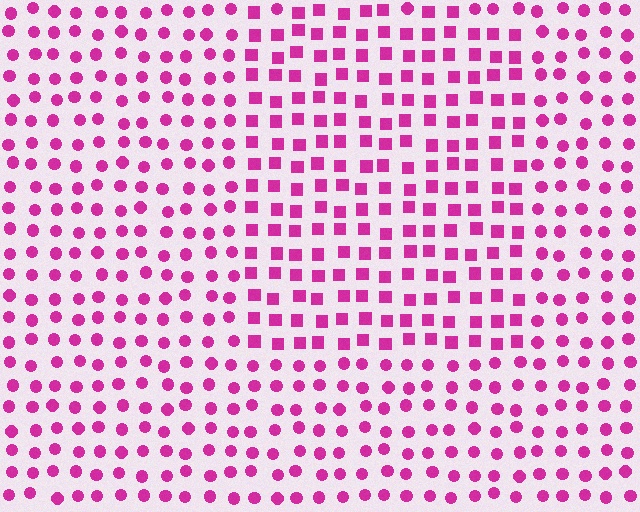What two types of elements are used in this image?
The image uses squares inside the rectangle region and circles outside it.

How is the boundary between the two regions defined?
The boundary is defined by a change in element shape: squares inside vs. circles outside. All elements share the same color and spacing.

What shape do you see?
I see a rectangle.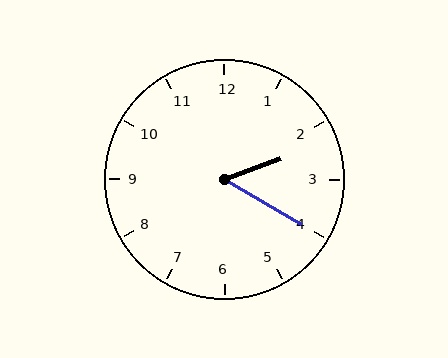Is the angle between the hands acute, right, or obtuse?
It is acute.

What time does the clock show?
2:20.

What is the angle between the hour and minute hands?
Approximately 50 degrees.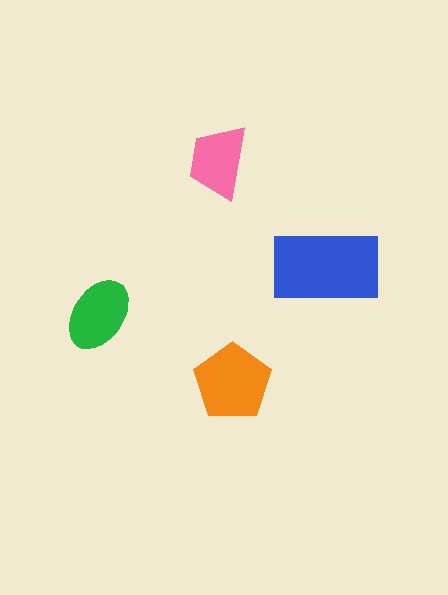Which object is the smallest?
The pink trapezoid.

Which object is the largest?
The blue rectangle.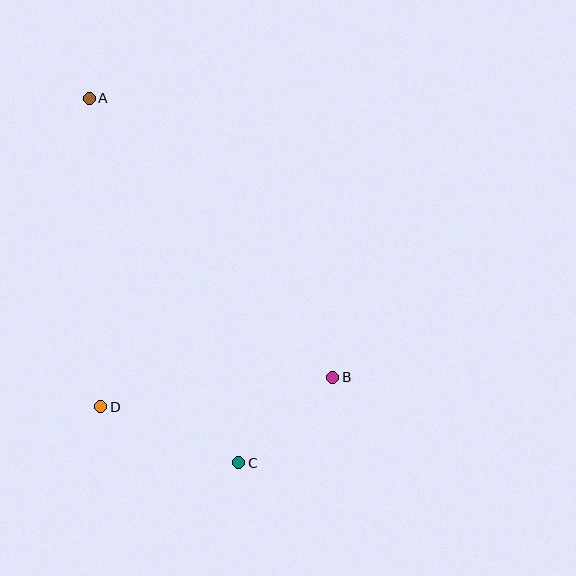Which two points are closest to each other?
Points B and C are closest to each other.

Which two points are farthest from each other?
Points A and C are farthest from each other.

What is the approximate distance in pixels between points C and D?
The distance between C and D is approximately 149 pixels.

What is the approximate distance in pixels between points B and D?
The distance between B and D is approximately 234 pixels.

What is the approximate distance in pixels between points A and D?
The distance between A and D is approximately 309 pixels.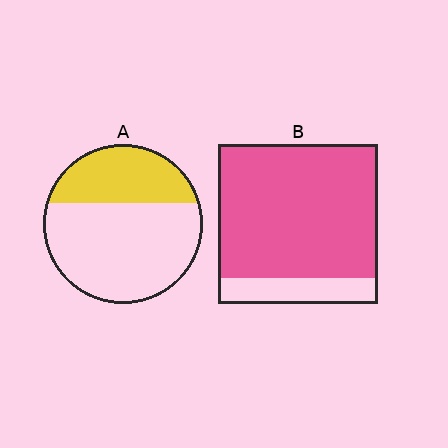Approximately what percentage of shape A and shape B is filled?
A is approximately 35% and B is approximately 85%.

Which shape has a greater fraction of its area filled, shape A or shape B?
Shape B.